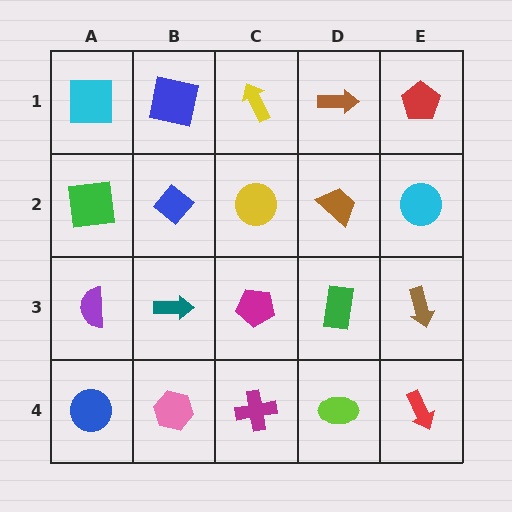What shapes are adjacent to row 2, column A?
A cyan square (row 1, column A), a purple semicircle (row 3, column A), a blue diamond (row 2, column B).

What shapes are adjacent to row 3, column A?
A green square (row 2, column A), a blue circle (row 4, column A), a teal arrow (row 3, column B).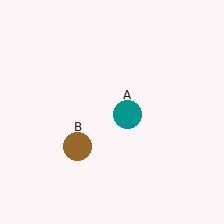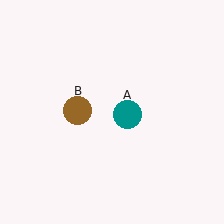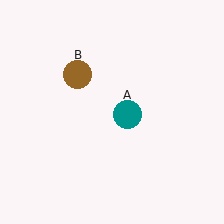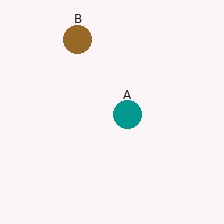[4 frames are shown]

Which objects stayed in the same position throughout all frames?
Teal circle (object A) remained stationary.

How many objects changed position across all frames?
1 object changed position: brown circle (object B).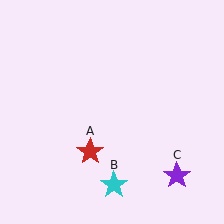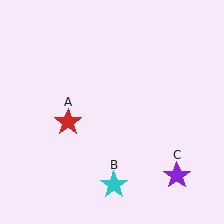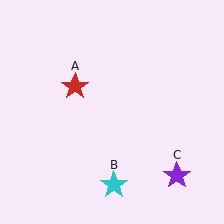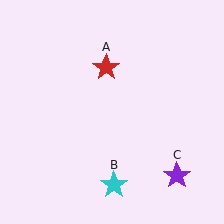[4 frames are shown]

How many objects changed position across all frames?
1 object changed position: red star (object A).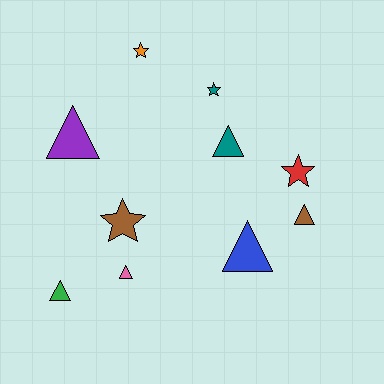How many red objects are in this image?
There is 1 red object.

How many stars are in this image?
There are 4 stars.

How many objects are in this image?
There are 10 objects.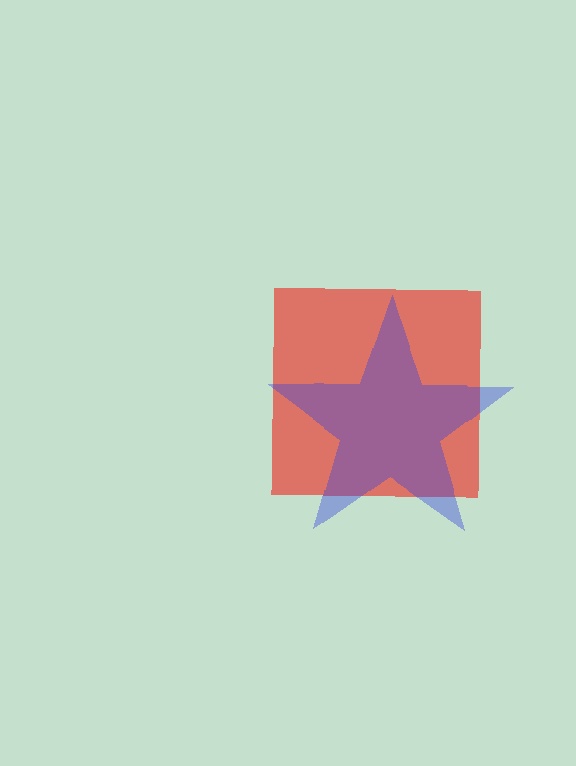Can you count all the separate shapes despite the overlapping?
Yes, there are 2 separate shapes.